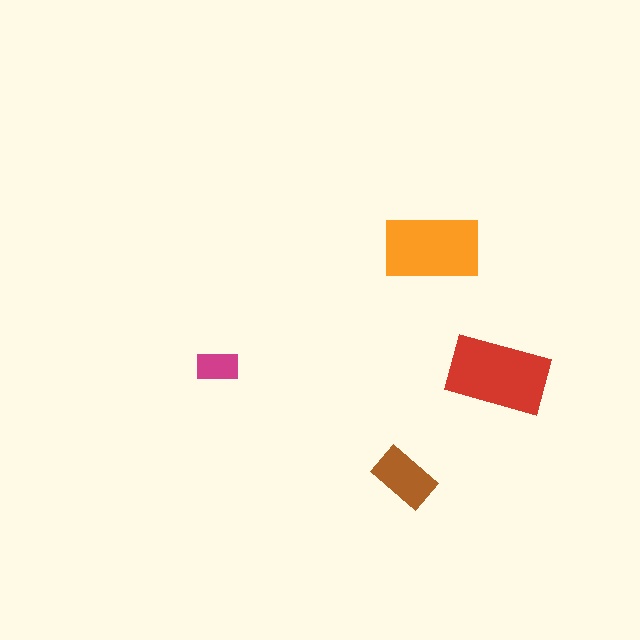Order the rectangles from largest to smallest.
the red one, the orange one, the brown one, the magenta one.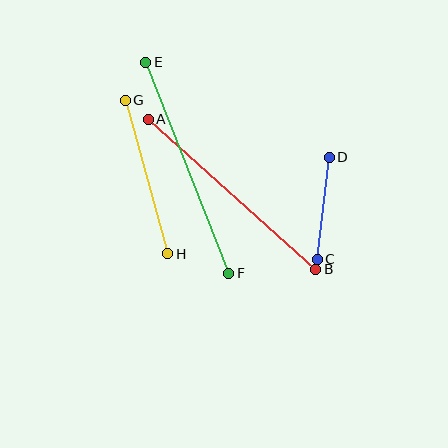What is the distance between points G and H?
The distance is approximately 160 pixels.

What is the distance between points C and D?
The distance is approximately 103 pixels.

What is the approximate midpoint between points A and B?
The midpoint is at approximately (232, 194) pixels.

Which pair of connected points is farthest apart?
Points E and F are farthest apart.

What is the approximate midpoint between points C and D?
The midpoint is at approximately (323, 208) pixels.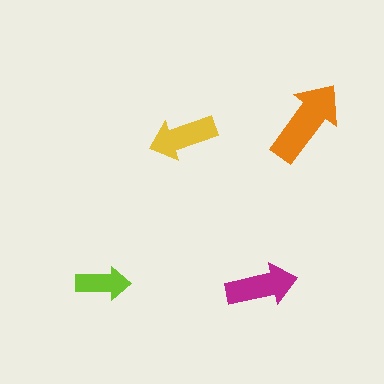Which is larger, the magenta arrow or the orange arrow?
The orange one.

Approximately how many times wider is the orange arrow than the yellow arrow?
About 1.5 times wider.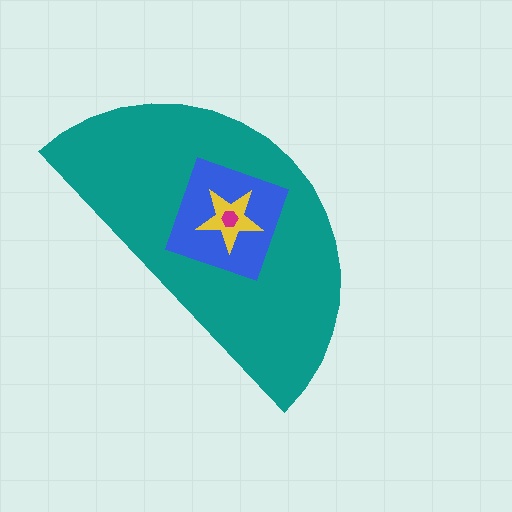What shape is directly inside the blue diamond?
The yellow star.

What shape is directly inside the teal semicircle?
The blue diamond.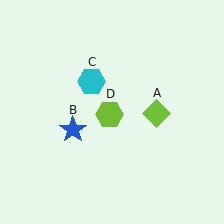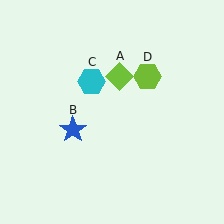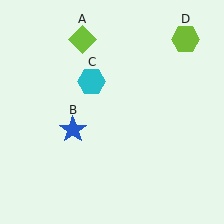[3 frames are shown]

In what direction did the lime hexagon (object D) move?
The lime hexagon (object D) moved up and to the right.